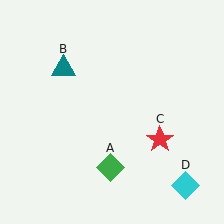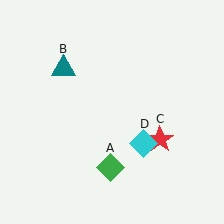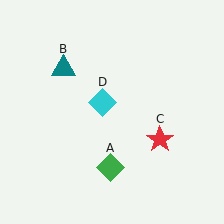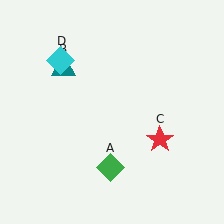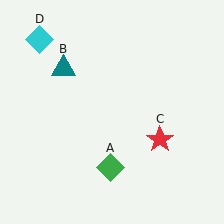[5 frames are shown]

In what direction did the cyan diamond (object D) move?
The cyan diamond (object D) moved up and to the left.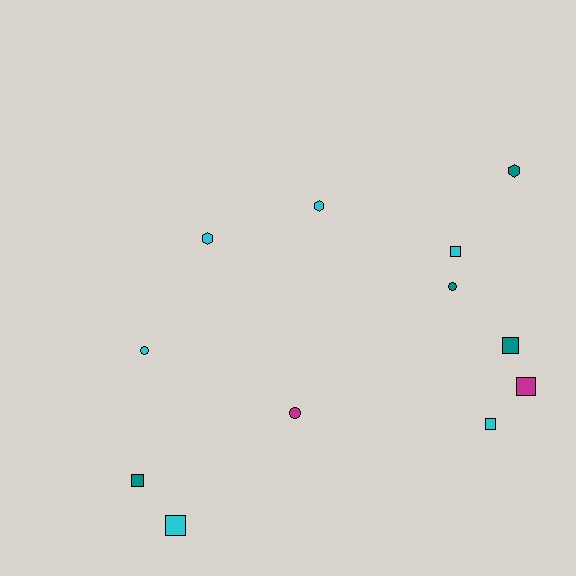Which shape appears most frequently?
Square, with 6 objects.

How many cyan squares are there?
There are 3 cyan squares.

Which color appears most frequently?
Cyan, with 6 objects.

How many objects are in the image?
There are 12 objects.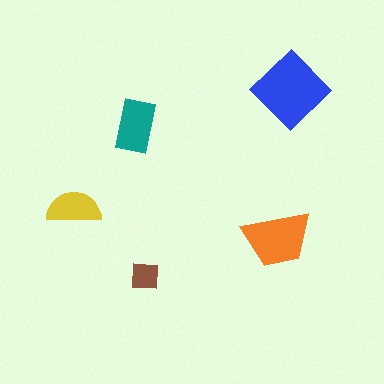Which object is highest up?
The blue diamond is topmost.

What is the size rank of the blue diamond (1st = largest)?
1st.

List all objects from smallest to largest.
The brown square, the yellow semicircle, the teal rectangle, the orange trapezoid, the blue diamond.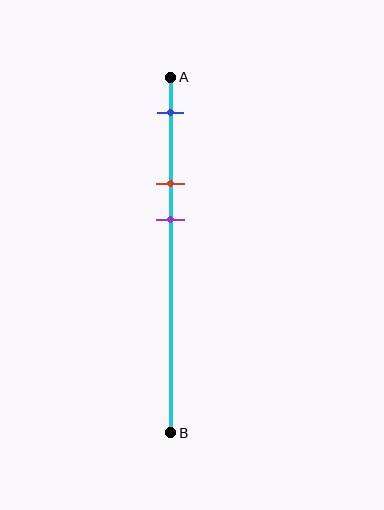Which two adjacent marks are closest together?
The red and purple marks are the closest adjacent pair.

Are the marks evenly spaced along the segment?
Yes, the marks are approximately evenly spaced.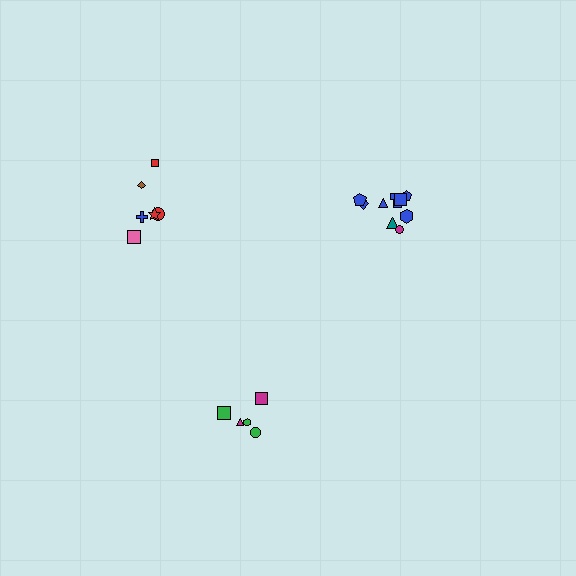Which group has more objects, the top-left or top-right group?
The top-right group.